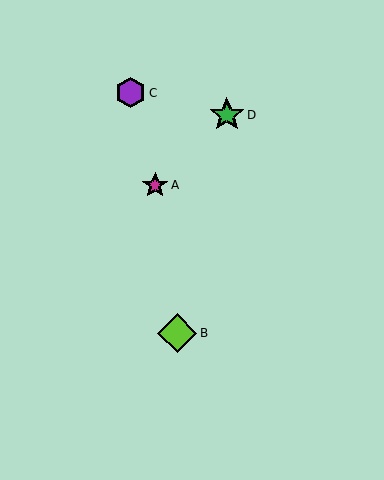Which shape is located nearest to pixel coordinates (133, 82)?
The purple hexagon (labeled C) at (130, 93) is nearest to that location.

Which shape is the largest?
The lime diamond (labeled B) is the largest.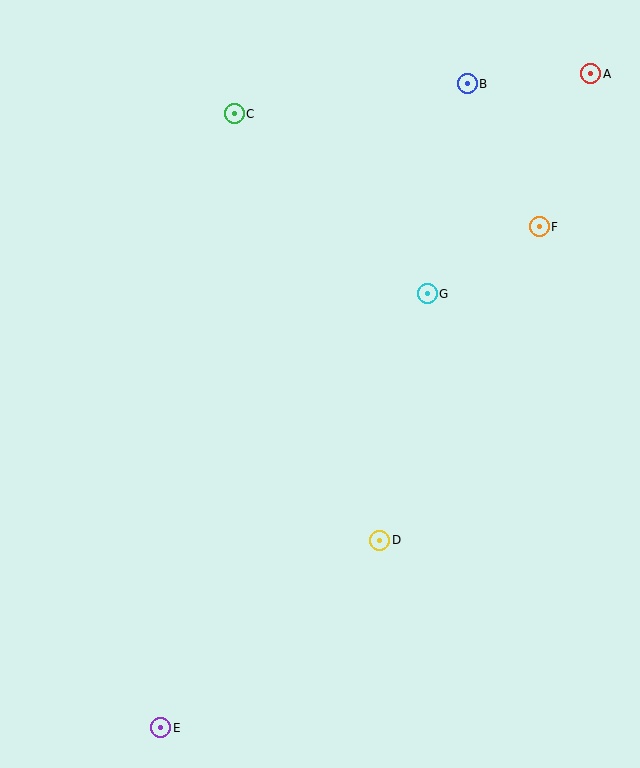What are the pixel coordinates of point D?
Point D is at (380, 540).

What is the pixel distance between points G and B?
The distance between G and B is 214 pixels.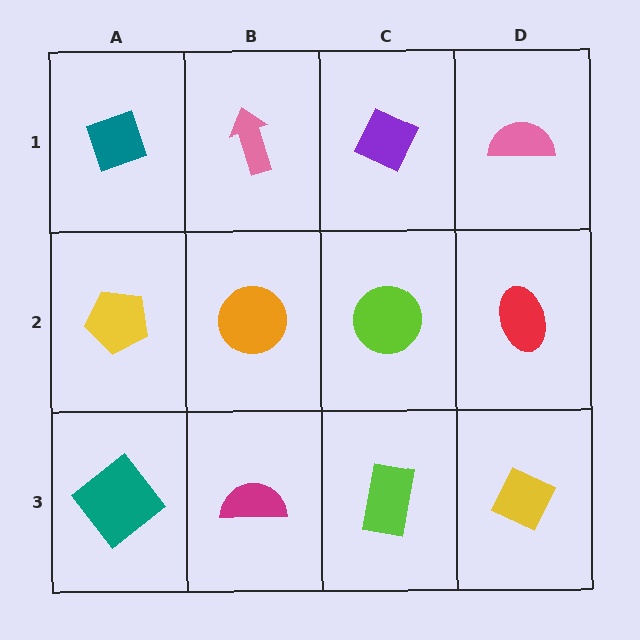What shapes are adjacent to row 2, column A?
A teal diamond (row 1, column A), a teal diamond (row 3, column A), an orange circle (row 2, column B).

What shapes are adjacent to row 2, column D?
A pink semicircle (row 1, column D), a yellow diamond (row 3, column D), a lime circle (row 2, column C).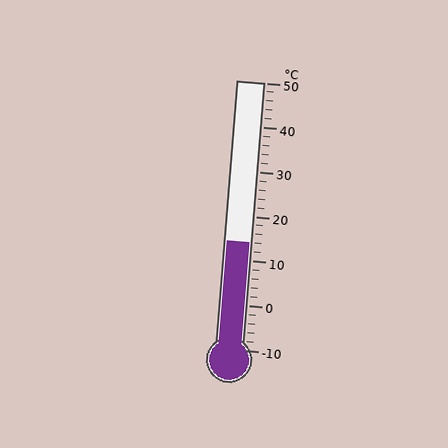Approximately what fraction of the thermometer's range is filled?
The thermometer is filled to approximately 40% of its range.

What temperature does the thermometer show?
The thermometer shows approximately 14°C.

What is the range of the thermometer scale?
The thermometer scale ranges from -10°C to 50°C.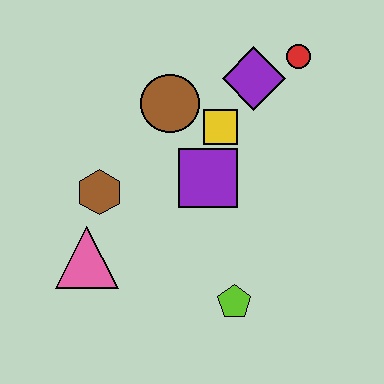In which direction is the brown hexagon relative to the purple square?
The brown hexagon is to the left of the purple square.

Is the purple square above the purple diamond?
No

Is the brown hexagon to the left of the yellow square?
Yes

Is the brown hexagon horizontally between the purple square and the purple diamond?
No